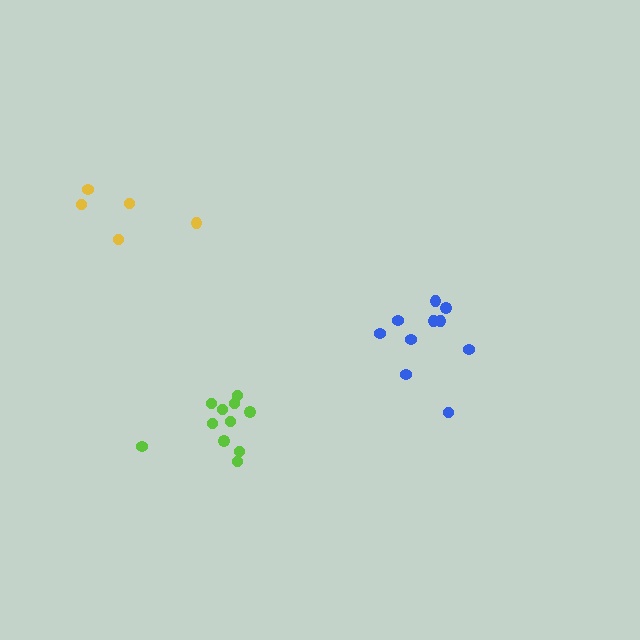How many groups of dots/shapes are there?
There are 3 groups.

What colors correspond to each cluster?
The clusters are colored: yellow, blue, lime.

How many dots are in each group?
Group 1: 5 dots, Group 2: 10 dots, Group 3: 11 dots (26 total).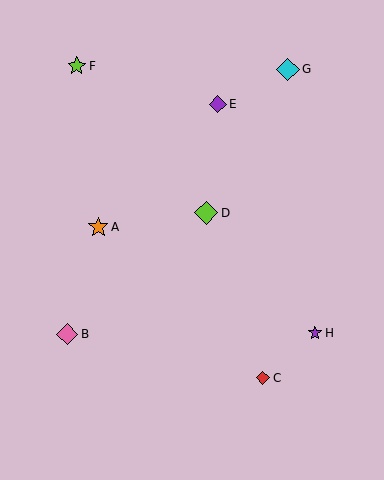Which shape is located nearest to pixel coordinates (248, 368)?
The red diamond (labeled C) at (263, 378) is nearest to that location.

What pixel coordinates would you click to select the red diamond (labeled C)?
Click at (263, 378) to select the red diamond C.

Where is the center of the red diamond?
The center of the red diamond is at (263, 378).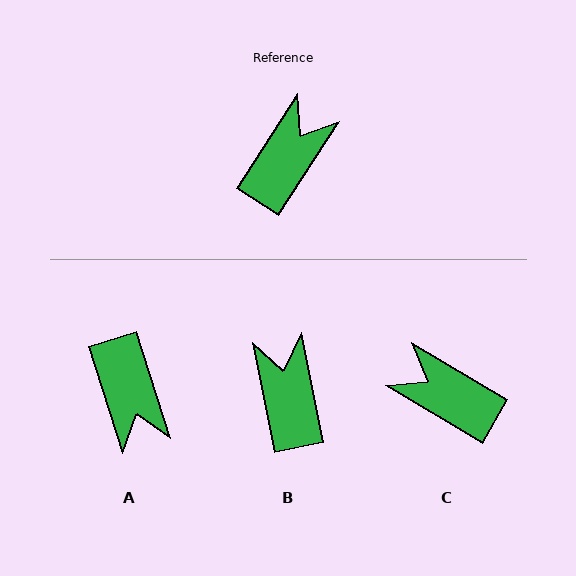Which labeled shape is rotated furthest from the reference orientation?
A, about 129 degrees away.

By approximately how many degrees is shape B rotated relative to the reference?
Approximately 44 degrees counter-clockwise.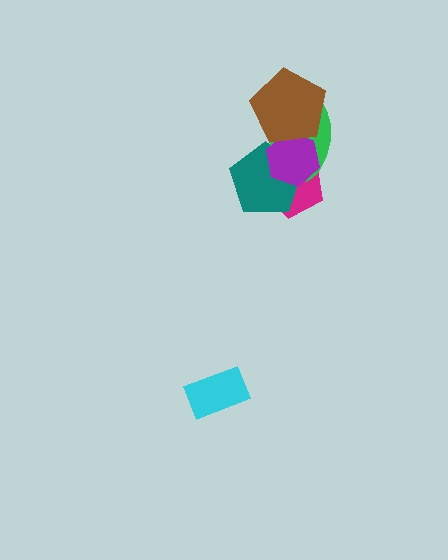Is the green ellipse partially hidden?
Yes, it is partially covered by another shape.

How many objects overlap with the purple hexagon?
4 objects overlap with the purple hexagon.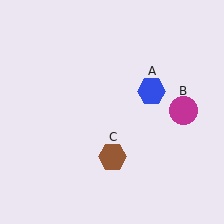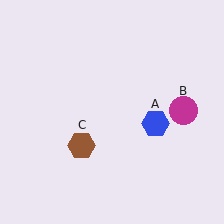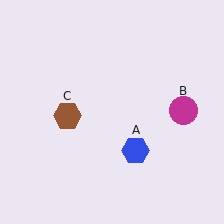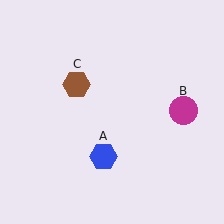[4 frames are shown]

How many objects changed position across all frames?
2 objects changed position: blue hexagon (object A), brown hexagon (object C).